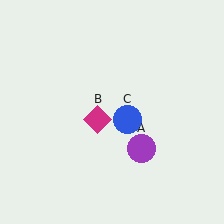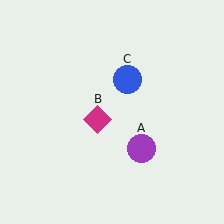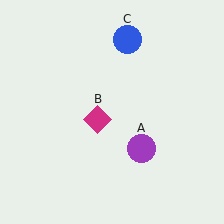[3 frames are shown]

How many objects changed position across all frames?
1 object changed position: blue circle (object C).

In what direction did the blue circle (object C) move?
The blue circle (object C) moved up.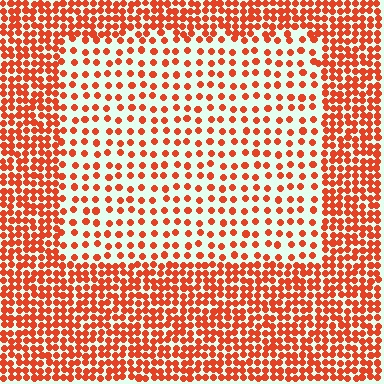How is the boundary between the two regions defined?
The boundary is defined by a change in element density (approximately 2.3x ratio). All elements are the same color, size, and shape.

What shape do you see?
I see a rectangle.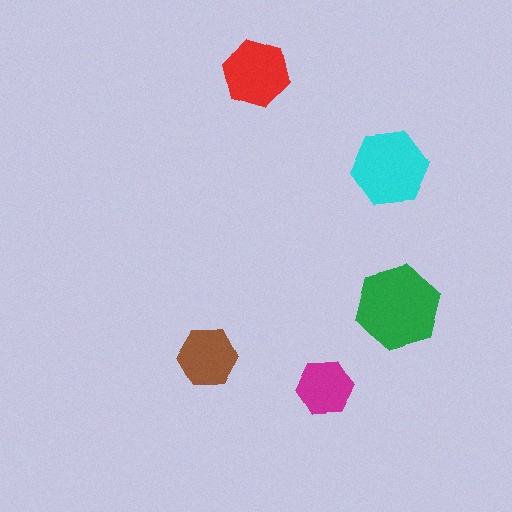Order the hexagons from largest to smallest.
the green one, the cyan one, the red one, the brown one, the magenta one.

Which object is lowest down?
The magenta hexagon is bottommost.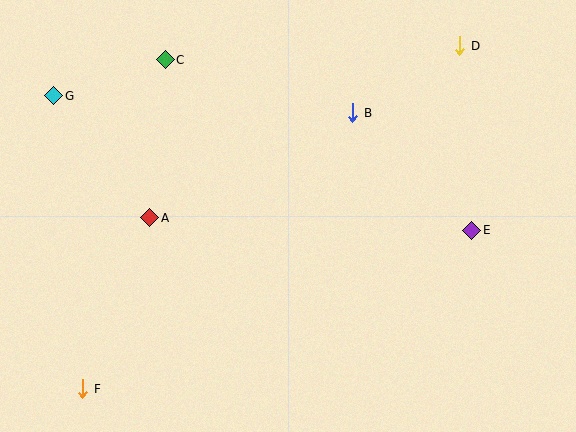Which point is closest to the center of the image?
Point B at (353, 113) is closest to the center.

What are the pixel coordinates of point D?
Point D is at (460, 46).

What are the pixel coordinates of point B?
Point B is at (353, 113).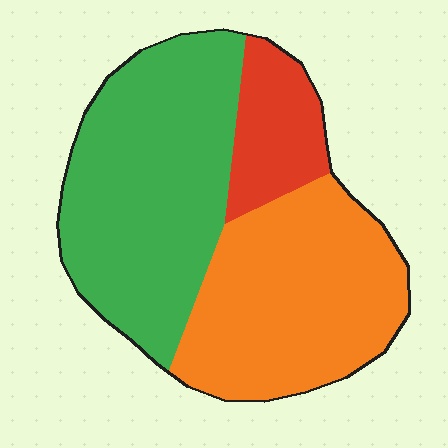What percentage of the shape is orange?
Orange takes up between a quarter and a half of the shape.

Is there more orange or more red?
Orange.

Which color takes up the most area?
Green, at roughly 45%.